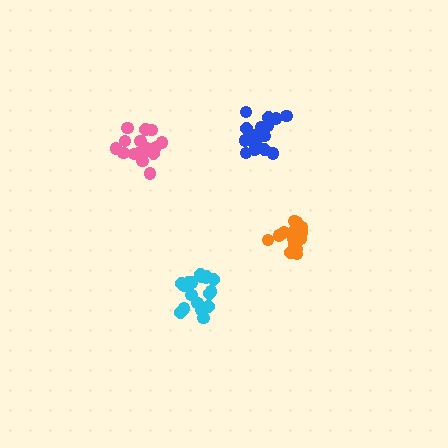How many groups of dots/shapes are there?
There are 4 groups.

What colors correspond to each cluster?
The clusters are colored: cyan, blue, pink, orange.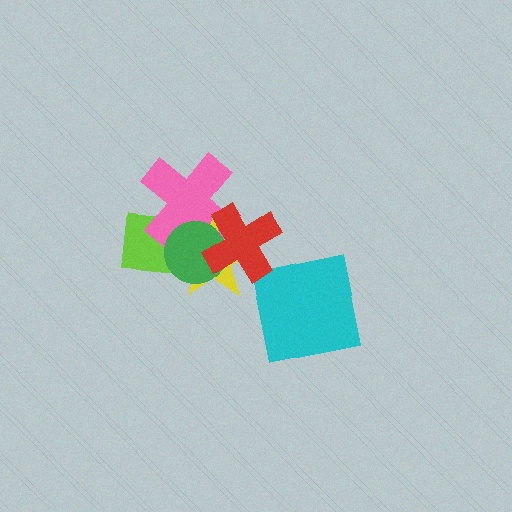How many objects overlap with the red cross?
4 objects overlap with the red cross.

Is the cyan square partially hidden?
No, no other shape covers it.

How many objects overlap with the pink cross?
4 objects overlap with the pink cross.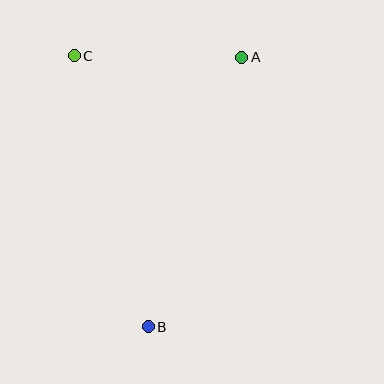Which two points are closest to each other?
Points A and C are closest to each other.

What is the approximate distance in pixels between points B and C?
The distance between B and C is approximately 281 pixels.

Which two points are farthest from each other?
Points A and B are farthest from each other.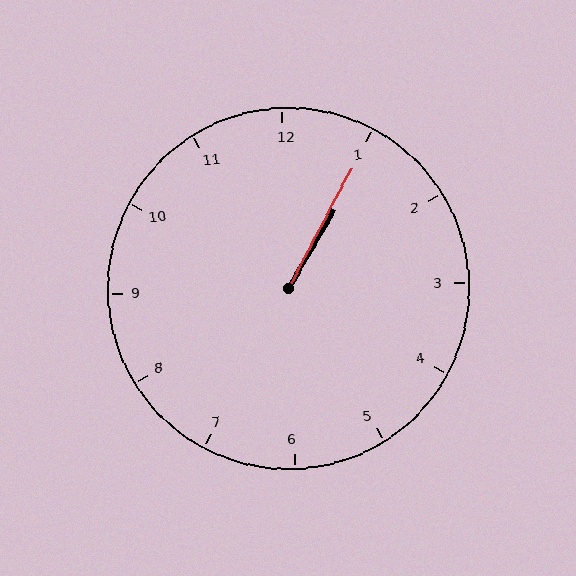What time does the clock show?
1:05.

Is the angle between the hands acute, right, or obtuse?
It is acute.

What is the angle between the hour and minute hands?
Approximately 2 degrees.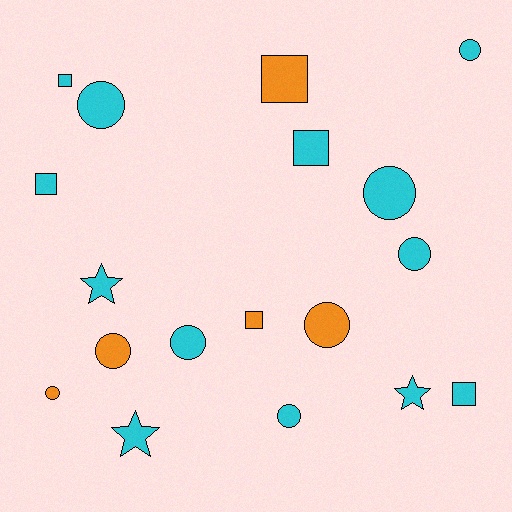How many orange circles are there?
There are 3 orange circles.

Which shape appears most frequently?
Circle, with 9 objects.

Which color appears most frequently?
Cyan, with 13 objects.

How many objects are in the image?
There are 18 objects.